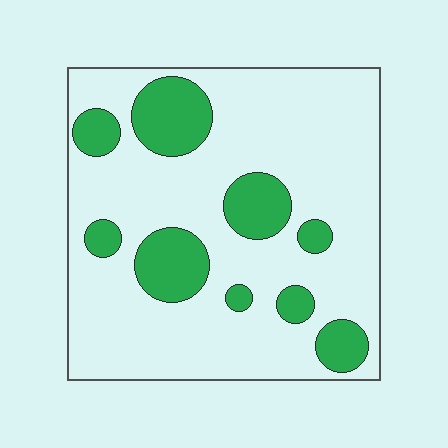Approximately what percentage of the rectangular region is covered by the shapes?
Approximately 20%.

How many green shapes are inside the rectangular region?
9.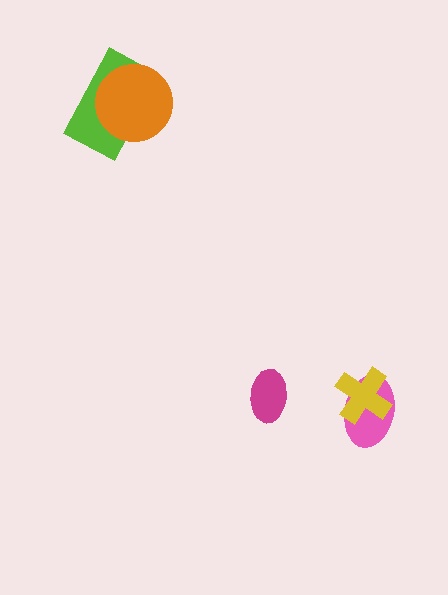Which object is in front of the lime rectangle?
The orange circle is in front of the lime rectangle.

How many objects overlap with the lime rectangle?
1 object overlaps with the lime rectangle.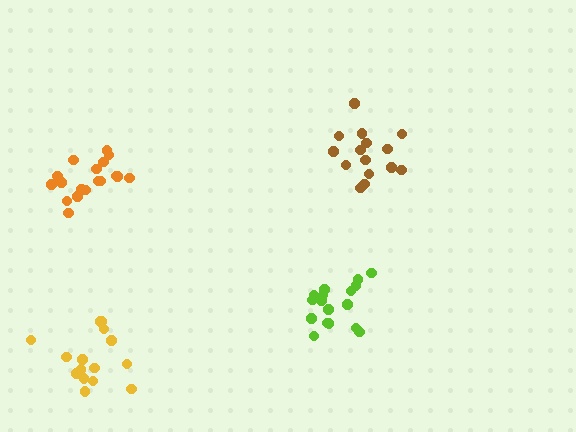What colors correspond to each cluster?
The clusters are colored: brown, lime, orange, yellow.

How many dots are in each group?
Group 1: 15 dots, Group 2: 17 dots, Group 3: 18 dots, Group 4: 15 dots (65 total).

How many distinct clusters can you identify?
There are 4 distinct clusters.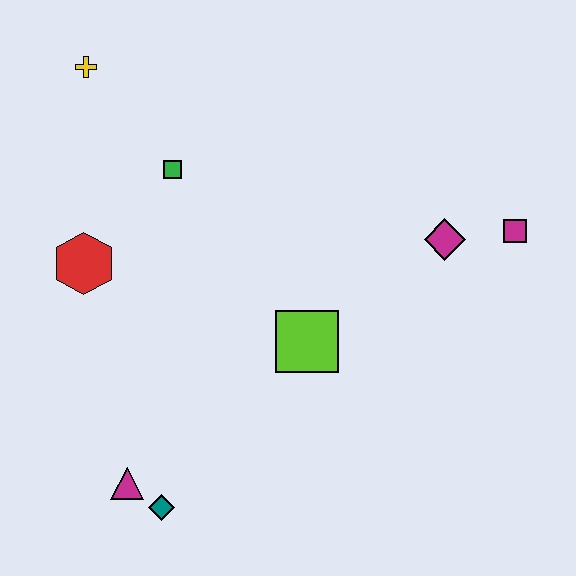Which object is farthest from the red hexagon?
The magenta square is farthest from the red hexagon.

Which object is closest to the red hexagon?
The green square is closest to the red hexagon.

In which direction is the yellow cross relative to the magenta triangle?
The yellow cross is above the magenta triangle.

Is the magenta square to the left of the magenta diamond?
No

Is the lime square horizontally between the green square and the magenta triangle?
No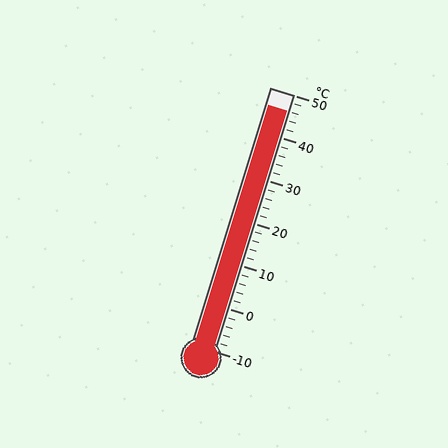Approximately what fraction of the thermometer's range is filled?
The thermometer is filled to approximately 95% of its range.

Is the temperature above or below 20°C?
The temperature is above 20°C.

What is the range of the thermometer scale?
The thermometer scale ranges from -10°C to 50°C.